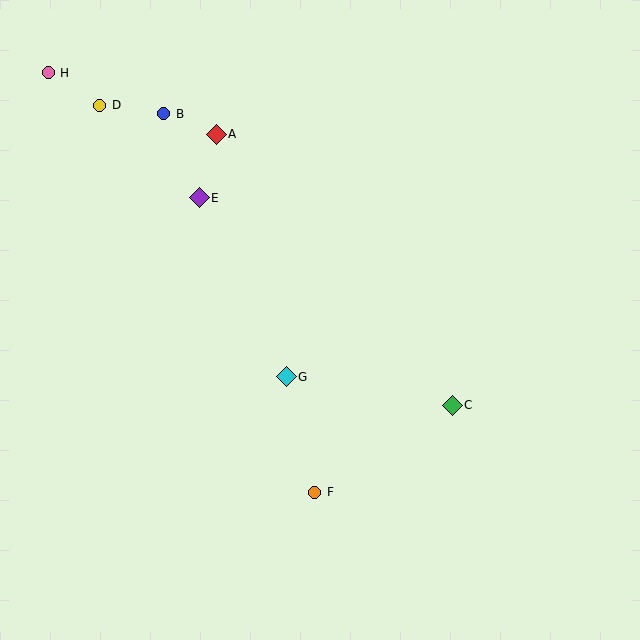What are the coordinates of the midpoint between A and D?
The midpoint between A and D is at (158, 120).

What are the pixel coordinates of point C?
Point C is at (452, 405).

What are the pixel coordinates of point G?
Point G is at (286, 377).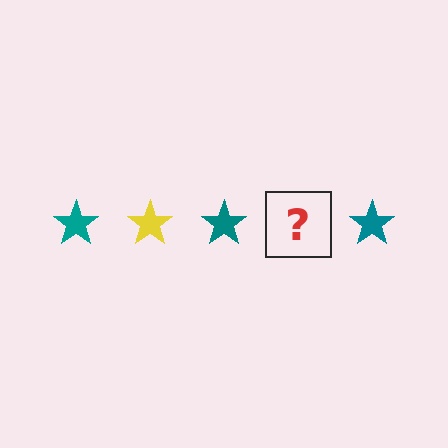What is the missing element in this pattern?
The missing element is a yellow star.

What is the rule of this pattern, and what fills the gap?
The rule is that the pattern cycles through teal, yellow stars. The gap should be filled with a yellow star.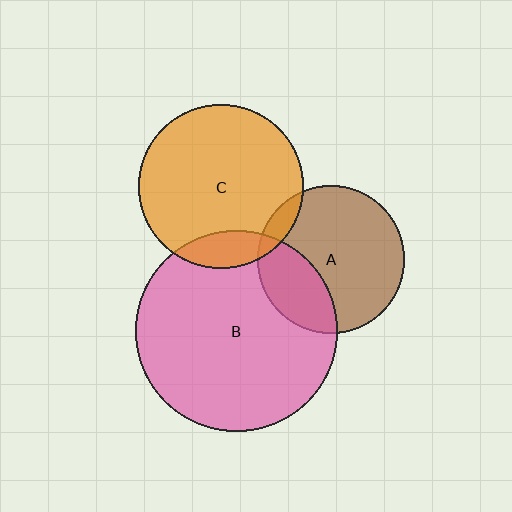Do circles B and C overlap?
Yes.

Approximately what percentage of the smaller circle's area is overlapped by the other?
Approximately 15%.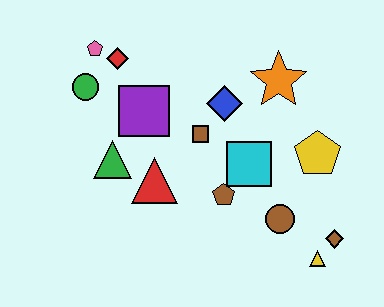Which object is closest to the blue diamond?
The brown square is closest to the blue diamond.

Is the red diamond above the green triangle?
Yes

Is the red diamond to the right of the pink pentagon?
Yes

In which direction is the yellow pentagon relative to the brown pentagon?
The yellow pentagon is to the right of the brown pentagon.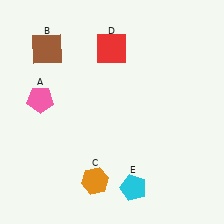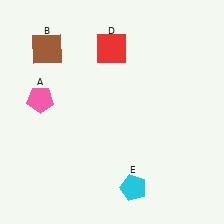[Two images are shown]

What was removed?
The orange hexagon (C) was removed in Image 2.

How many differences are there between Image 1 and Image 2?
There is 1 difference between the two images.